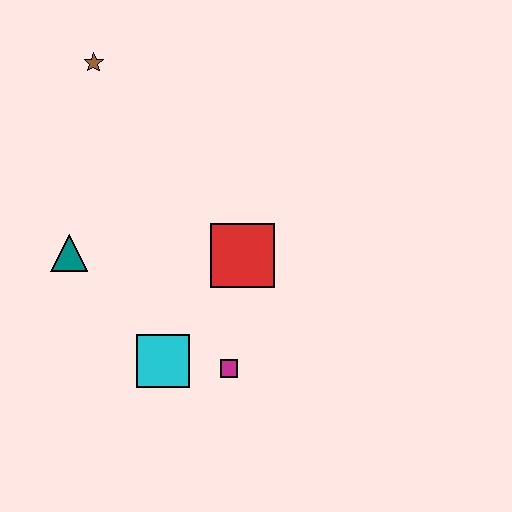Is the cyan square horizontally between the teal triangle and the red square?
Yes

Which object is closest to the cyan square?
The magenta square is closest to the cyan square.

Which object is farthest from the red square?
The brown star is farthest from the red square.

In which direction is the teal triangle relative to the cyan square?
The teal triangle is above the cyan square.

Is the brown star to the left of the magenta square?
Yes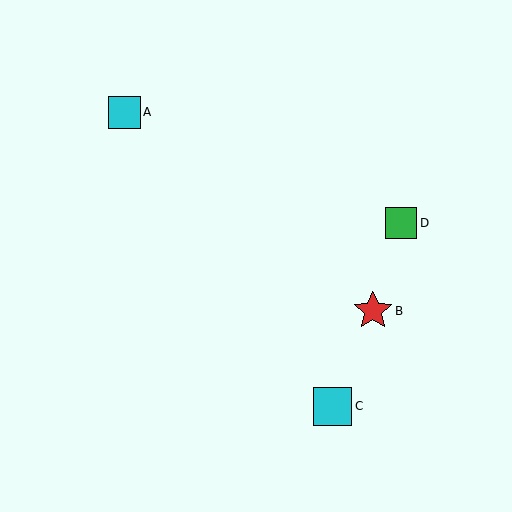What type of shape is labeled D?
Shape D is a green square.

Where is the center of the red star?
The center of the red star is at (373, 311).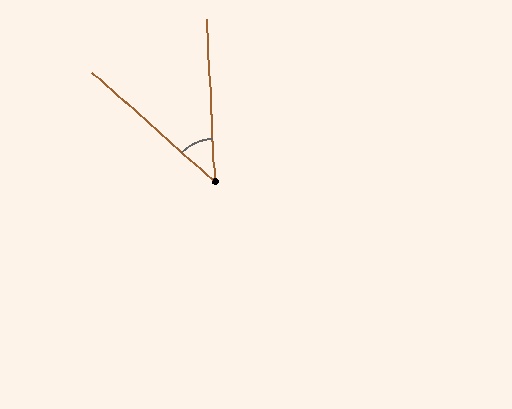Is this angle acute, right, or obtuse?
It is acute.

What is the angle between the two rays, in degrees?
Approximately 46 degrees.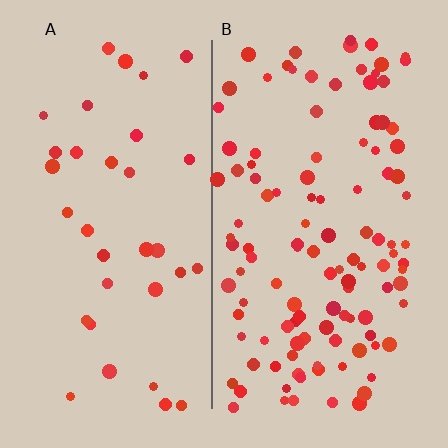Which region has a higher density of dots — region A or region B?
B (the right).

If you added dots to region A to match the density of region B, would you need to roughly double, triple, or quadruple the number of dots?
Approximately triple.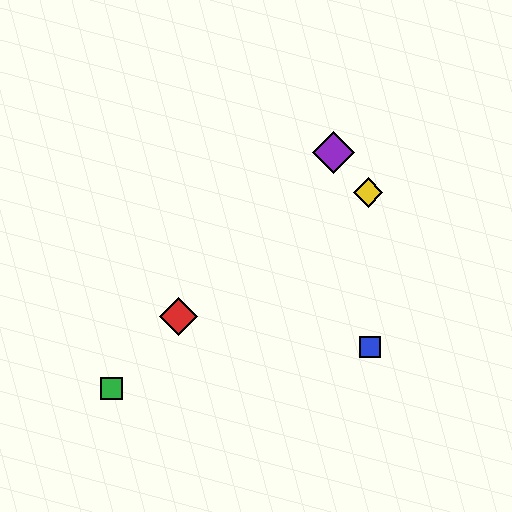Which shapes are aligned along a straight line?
The red diamond, the green square, the purple diamond are aligned along a straight line.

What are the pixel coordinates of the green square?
The green square is at (111, 389).